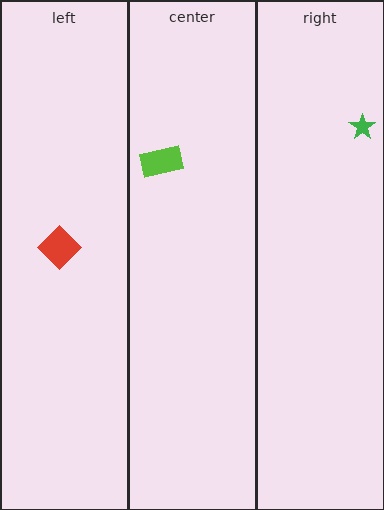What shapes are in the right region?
The green star.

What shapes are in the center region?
The lime rectangle.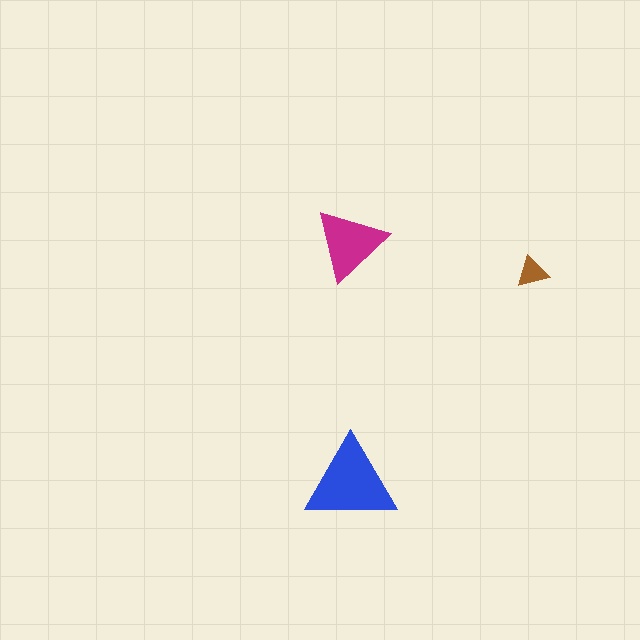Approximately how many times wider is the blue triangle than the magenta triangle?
About 1.5 times wider.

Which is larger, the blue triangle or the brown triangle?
The blue one.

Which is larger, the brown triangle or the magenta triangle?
The magenta one.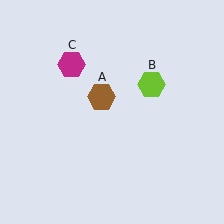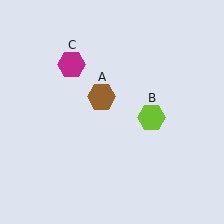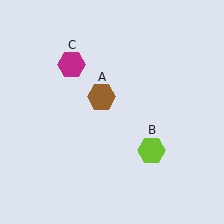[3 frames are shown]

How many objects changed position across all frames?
1 object changed position: lime hexagon (object B).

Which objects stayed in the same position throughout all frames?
Brown hexagon (object A) and magenta hexagon (object C) remained stationary.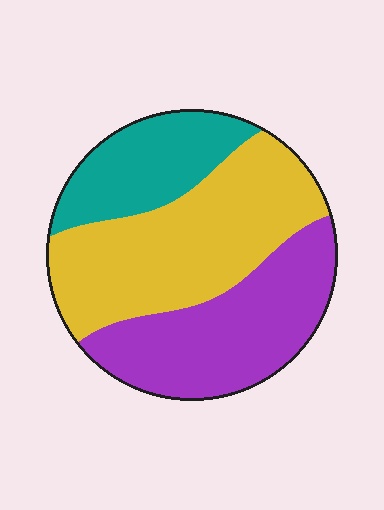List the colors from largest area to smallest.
From largest to smallest: yellow, purple, teal.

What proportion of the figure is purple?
Purple takes up about one third (1/3) of the figure.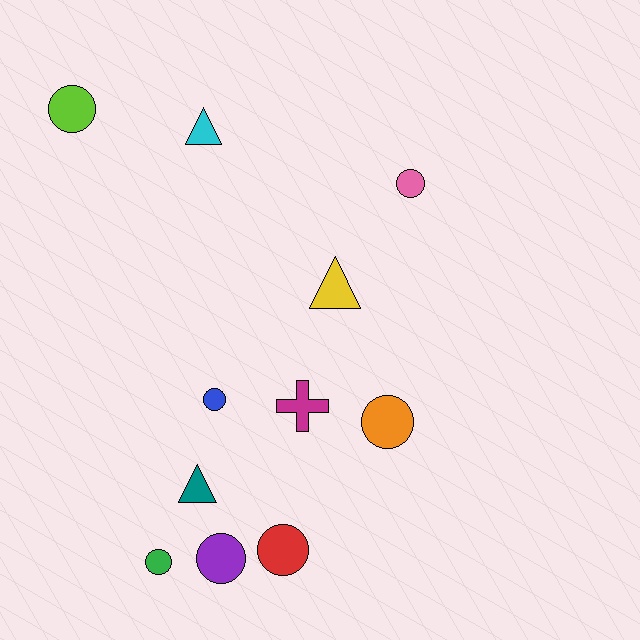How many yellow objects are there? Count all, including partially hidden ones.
There is 1 yellow object.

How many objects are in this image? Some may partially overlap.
There are 11 objects.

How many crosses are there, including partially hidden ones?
There is 1 cross.